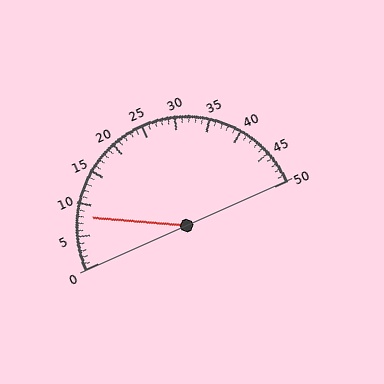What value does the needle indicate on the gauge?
The needle indicates approximately 8.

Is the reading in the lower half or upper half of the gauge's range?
The reading is in the lower half of the range (0 to 50).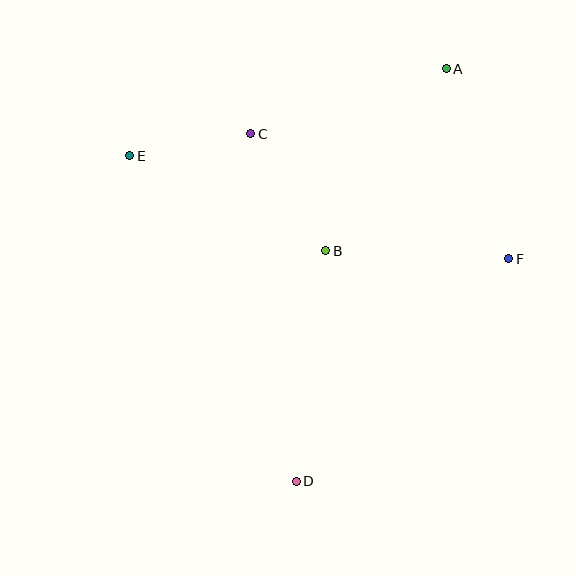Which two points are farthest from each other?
Points A and D are farthest from each other.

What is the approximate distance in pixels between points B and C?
The distance between B and C is approximately 139 pixels.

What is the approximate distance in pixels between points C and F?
The distance between C and F is approximately 287 pixels.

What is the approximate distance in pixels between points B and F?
The distance between B and F is approximately 184 pixels.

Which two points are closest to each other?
Points C and E are closest to each other.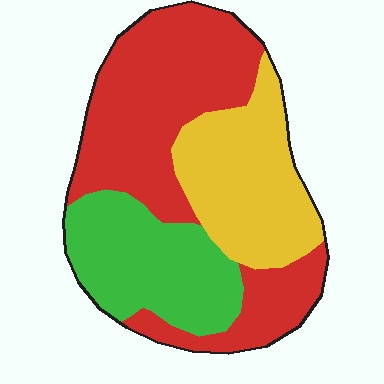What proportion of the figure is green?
Green covers about 25% of the figure.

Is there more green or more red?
Red.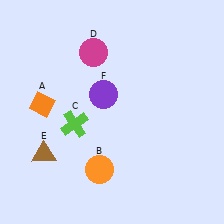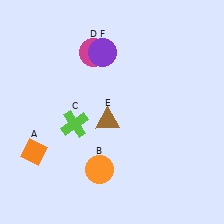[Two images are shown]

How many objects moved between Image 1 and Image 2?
3 objects moved between the two images.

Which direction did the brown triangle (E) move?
The brown triangle (E) moved right.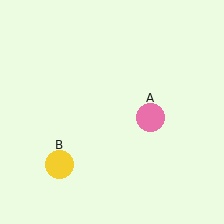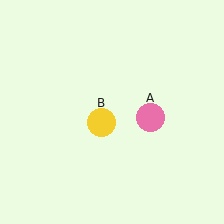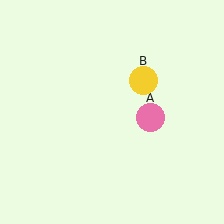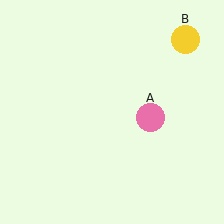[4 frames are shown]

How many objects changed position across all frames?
1 object changed position: yellow circle (object B).